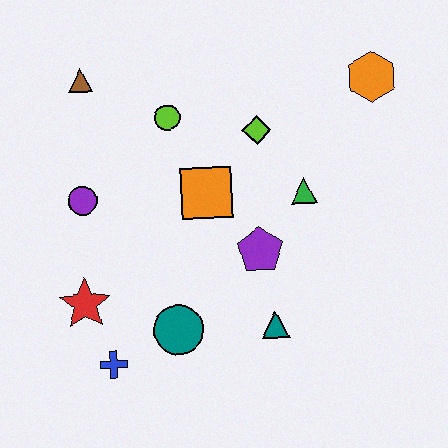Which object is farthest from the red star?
The orange hexagon is farthest from the red star.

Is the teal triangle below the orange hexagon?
Yes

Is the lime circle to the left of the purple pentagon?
Yes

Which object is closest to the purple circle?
The red star is closest to the purple circle.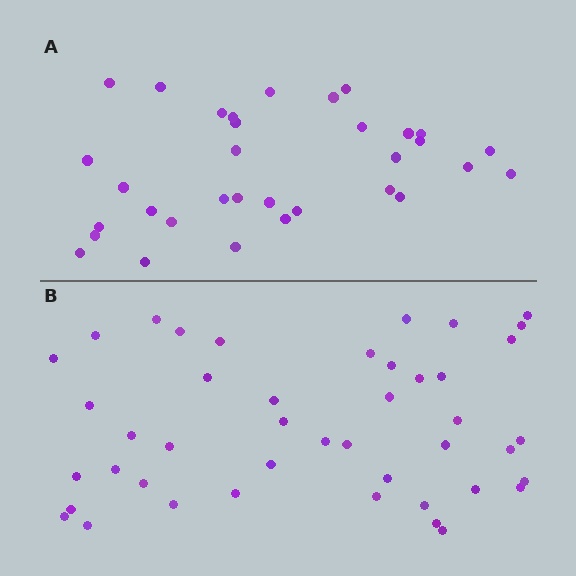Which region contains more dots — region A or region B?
Region B (the bottom region) has more dots.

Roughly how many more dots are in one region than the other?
Region B has roughly 12 or so more dots than region A.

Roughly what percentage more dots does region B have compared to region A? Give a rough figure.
About 35% more.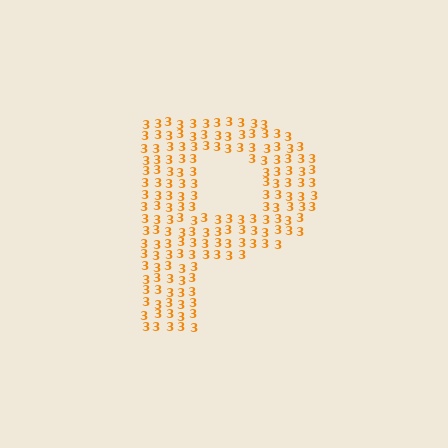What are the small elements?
The small elements are digit 3's.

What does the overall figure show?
The overall figure shows the letter P.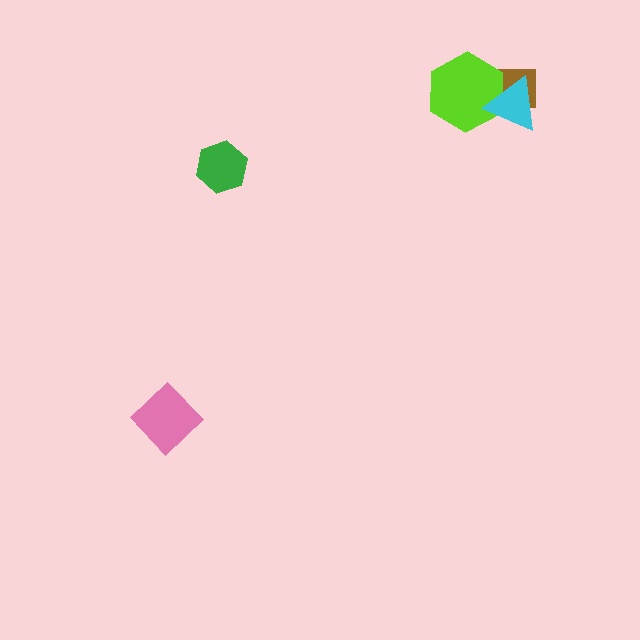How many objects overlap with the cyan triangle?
2 objects overlap with the cyan triangle.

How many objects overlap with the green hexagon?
0 objects overlap with the green hexagon.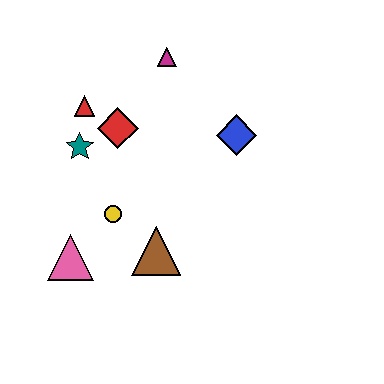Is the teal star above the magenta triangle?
No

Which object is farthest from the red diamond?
The pink triangle is farthest from the red diamond.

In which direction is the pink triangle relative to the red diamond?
The pink triangle is below the red diamond.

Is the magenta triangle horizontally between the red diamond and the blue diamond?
Yes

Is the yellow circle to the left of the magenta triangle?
Yes